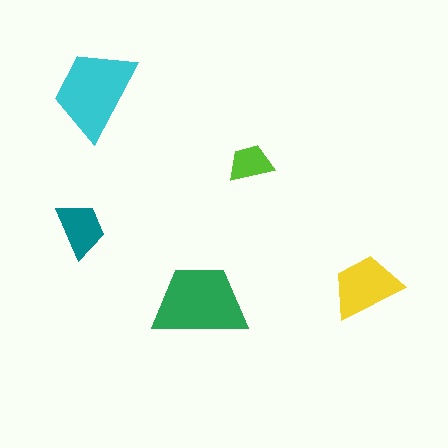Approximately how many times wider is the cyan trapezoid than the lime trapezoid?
About 2 times wider.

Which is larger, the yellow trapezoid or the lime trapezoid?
The yellow one.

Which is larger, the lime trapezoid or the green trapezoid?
The green one.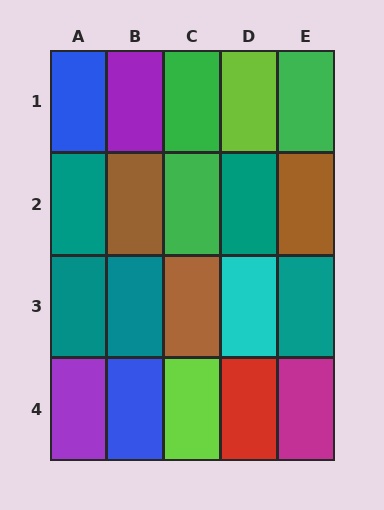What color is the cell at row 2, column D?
Teal.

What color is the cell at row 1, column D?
Lime.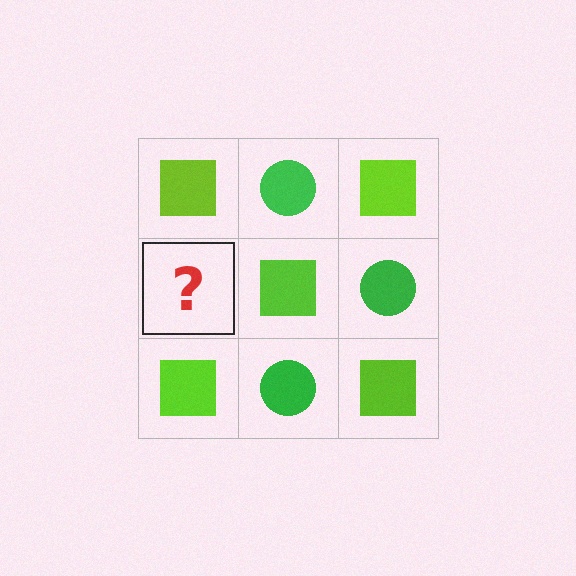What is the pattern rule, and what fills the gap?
The rule is that it alternates lime square and green circle in a checkerboard pattern. The gap should be filled with a green circle.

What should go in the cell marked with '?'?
The missing cell should contain a green circle.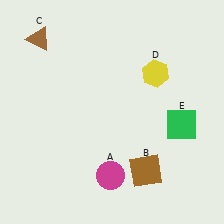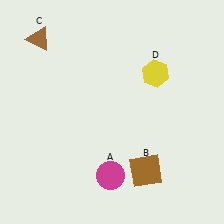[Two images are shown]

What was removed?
The green square (E) was removed in Image 2.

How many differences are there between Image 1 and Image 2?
There is 1 difference between the two images.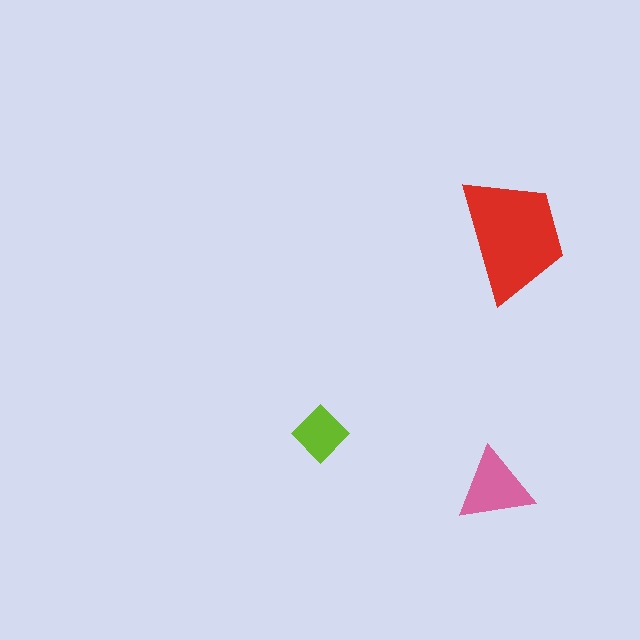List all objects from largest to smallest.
The red trapezoid, the pink triangle, the lime diamond.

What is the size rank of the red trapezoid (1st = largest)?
1st.